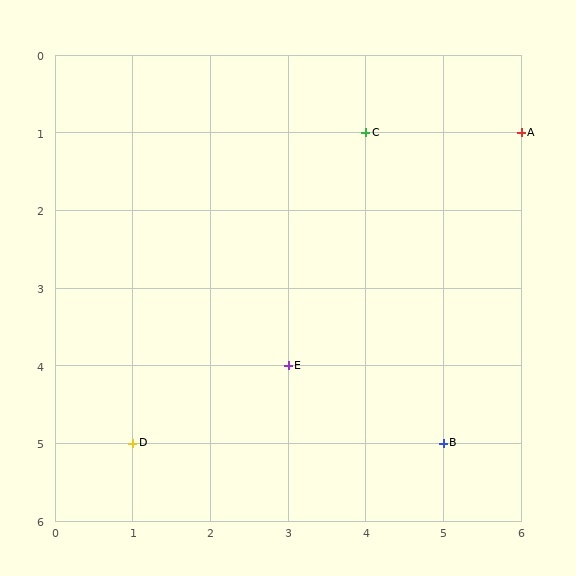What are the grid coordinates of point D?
Point D is at grid coordinates (1, 5).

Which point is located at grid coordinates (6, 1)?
Point A is at (6, 1).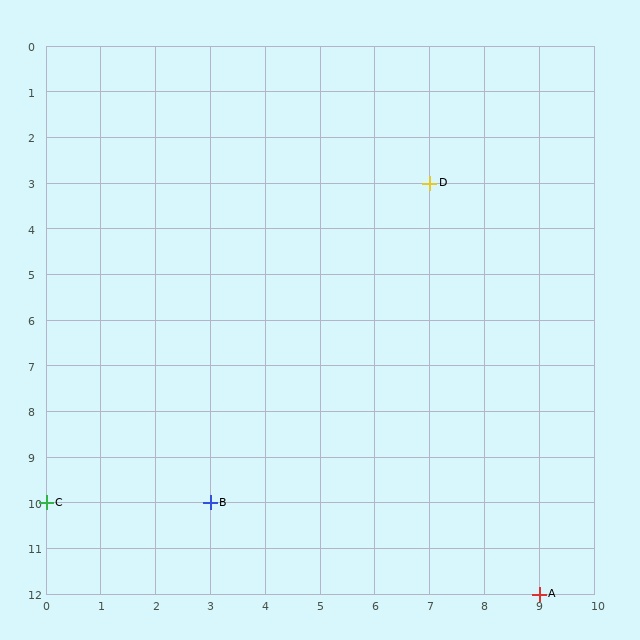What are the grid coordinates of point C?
Point C is at grid coordinates (0, 10).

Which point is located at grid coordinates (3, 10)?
Point B is at (3, 10).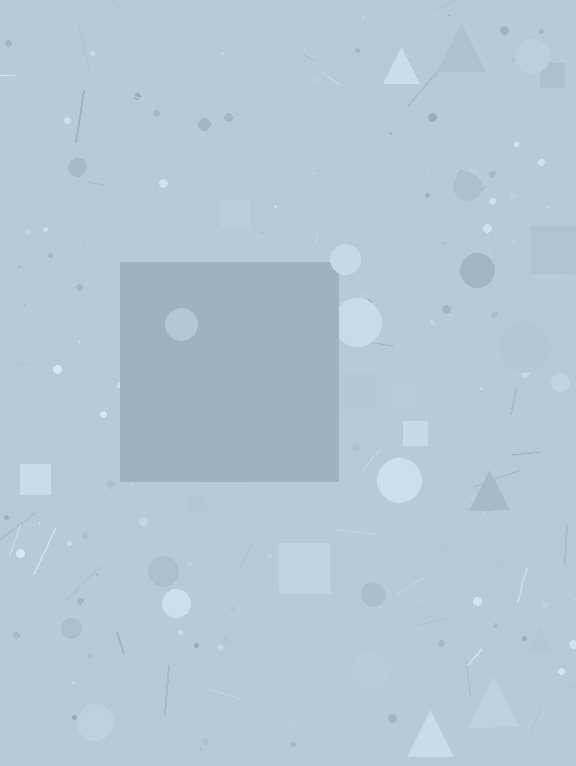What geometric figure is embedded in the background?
A square is embedded in the background.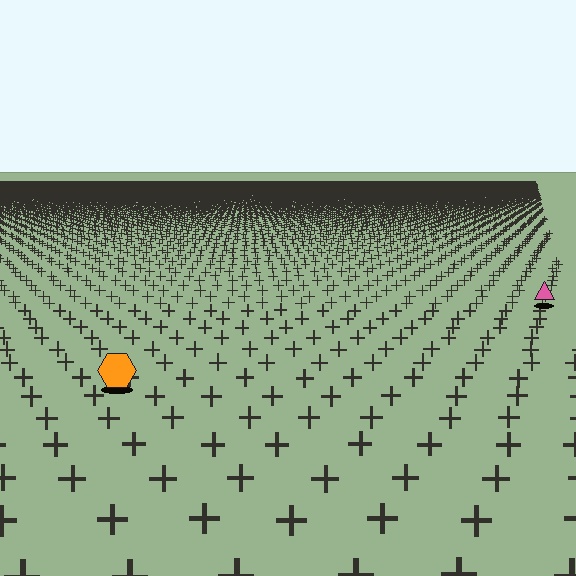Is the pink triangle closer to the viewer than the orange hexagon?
No. The orange hexagon is closer — you can tell from the texture gradient: the ground texture is coarser near it.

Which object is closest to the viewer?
The orange hexagon is closest. The texture marks near it are larger and more spread out.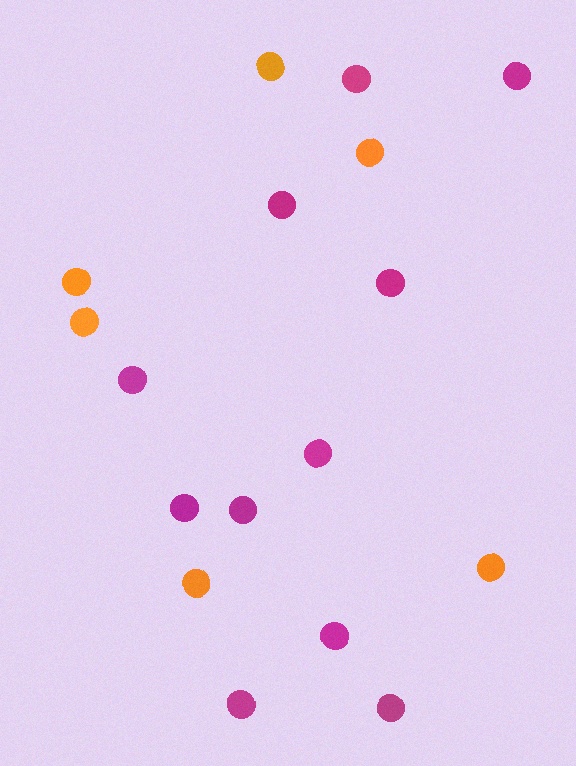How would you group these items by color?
There are 2 groups: one group of magenta circles (11) and one group of orange circles (6).